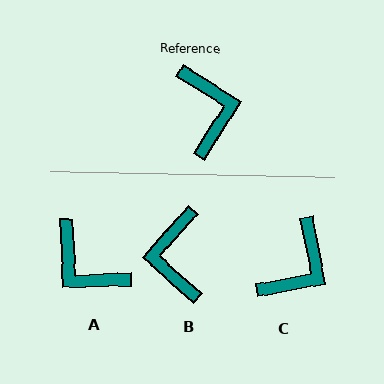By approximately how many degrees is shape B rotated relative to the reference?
Approximately 171 degrees counter-clockwise.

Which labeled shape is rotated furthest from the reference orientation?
B, about 171 degrees away.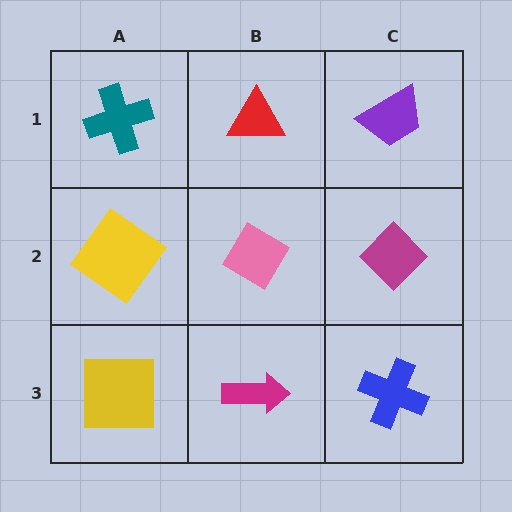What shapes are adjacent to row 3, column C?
A magenta diamond (row 2, column C), a magenta arrow (row 3, column B).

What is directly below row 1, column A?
A yellow diamond.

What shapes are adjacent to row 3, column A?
A yellow diamond (row 2, column A), a magenta arrow (row 3, column B).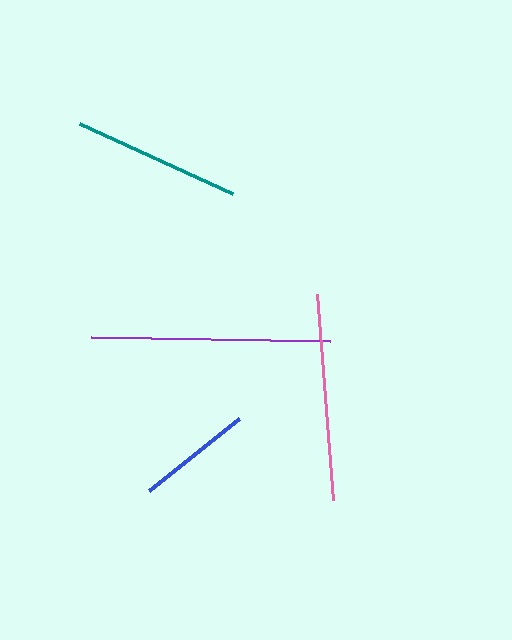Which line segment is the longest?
The purple line is the longest at approximately 239 pixels.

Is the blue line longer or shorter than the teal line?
The teal line is longer than the blue line.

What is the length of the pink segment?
The pink segment is approximately 206 pixels long.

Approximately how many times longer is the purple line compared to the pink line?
The purple line is approximately 1.2 times the length of the pink line.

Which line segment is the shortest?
The blue line is the shortest at approximately 115 pixels.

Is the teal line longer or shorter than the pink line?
The pink line is longer than the teal line.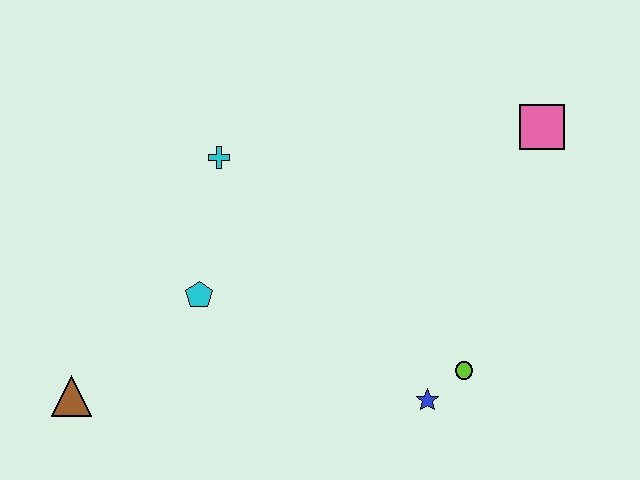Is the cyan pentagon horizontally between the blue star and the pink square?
No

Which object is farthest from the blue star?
The brown triangle is farthest from the blue star.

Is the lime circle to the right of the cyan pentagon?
Yes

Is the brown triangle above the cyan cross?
No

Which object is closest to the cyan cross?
The cyan pentagon is closest to the cyan cross.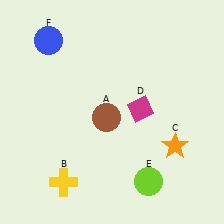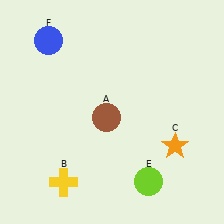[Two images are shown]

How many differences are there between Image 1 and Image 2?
There is 1 difference between the two images.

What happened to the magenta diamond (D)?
The magenta diamond (D) was removed in Image 2. It was in the top-right area of Image 1.